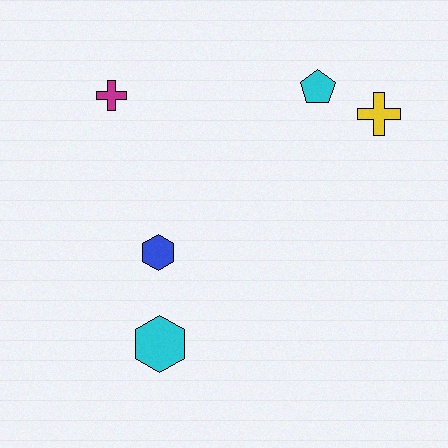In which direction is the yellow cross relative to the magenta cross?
The yellow cross is to the right of the magenta cross.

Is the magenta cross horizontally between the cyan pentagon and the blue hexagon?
No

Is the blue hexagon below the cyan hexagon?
No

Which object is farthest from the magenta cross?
The yellow cross is farthest from the magenta cross.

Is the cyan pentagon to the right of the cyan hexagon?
Yes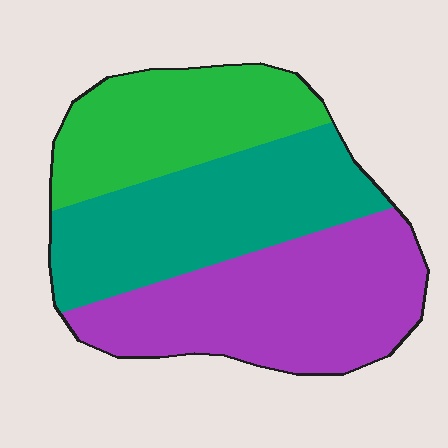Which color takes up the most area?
Purple, at roughly 40%.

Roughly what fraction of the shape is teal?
Teal covers around 35% of the shape.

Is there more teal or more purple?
Purple.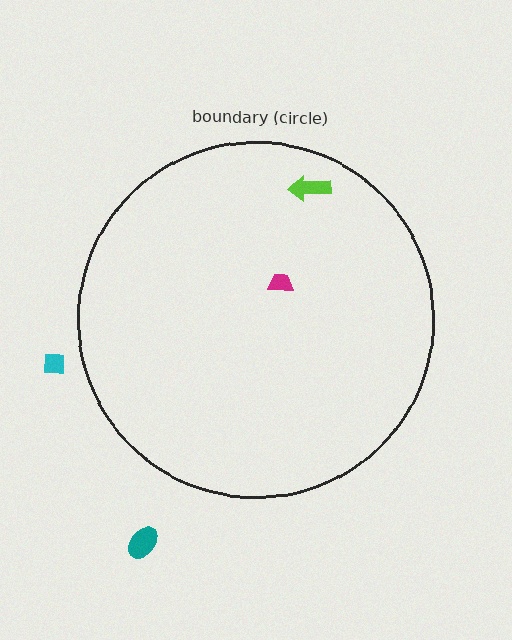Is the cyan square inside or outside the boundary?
Outside.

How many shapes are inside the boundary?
2 inside, 2 outside.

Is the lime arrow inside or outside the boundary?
Inside.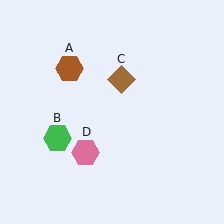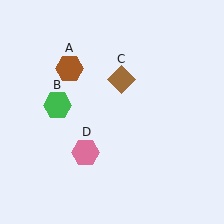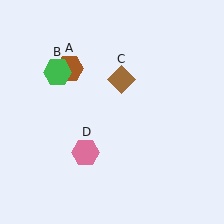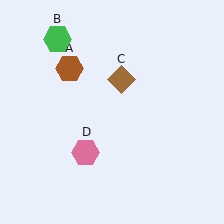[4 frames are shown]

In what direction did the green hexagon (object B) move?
The green hexagon (object B) moved up.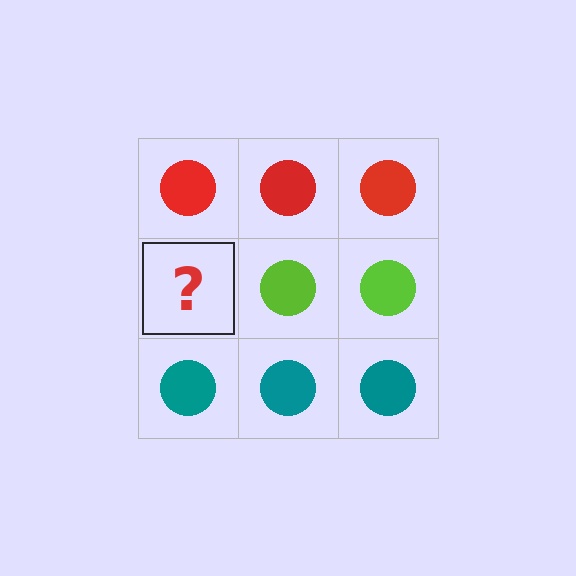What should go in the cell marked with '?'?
The missing cell should contain a lime circle.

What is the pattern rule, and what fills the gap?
The rule is that each row has a consistent color. The gap should be filled with a lime circle.